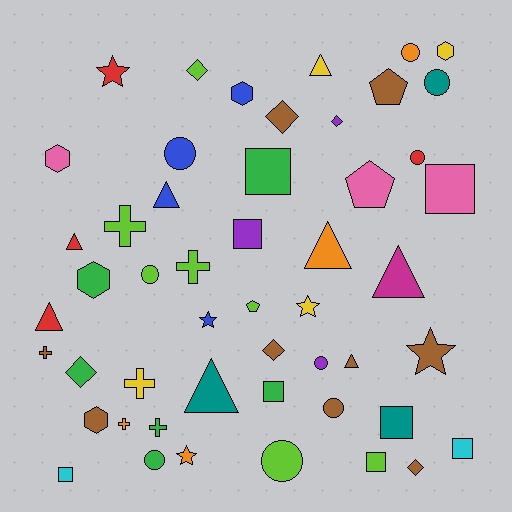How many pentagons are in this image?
There are 3 pentagons.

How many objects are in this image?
There are 50 objects.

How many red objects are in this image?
There are 4 red objects.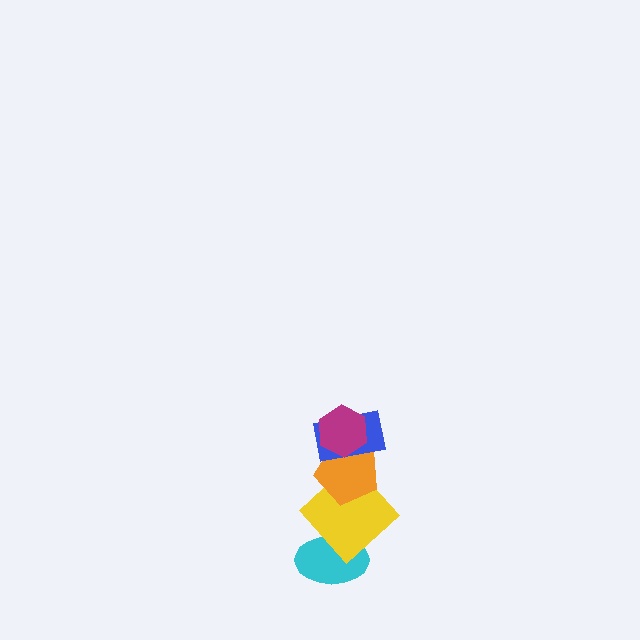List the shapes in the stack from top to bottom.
From top to bottom: the magenta hexagon, the blue rectangle, the orange pentagon, the yellow diamond, the cyan ellipse.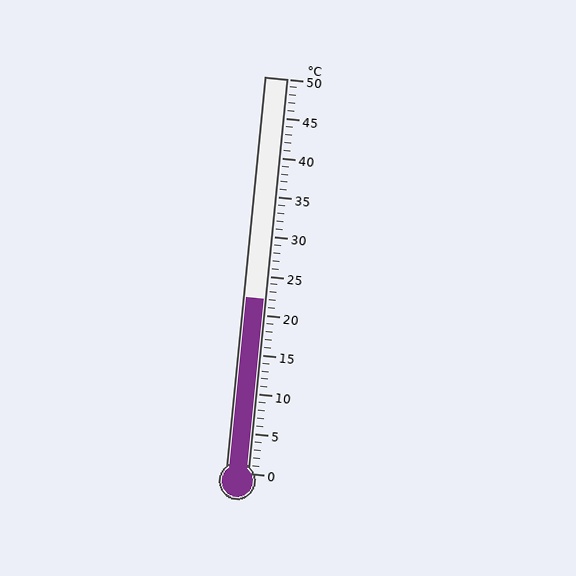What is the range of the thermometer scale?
The thermometer scale ranges from 0°C to 50°C.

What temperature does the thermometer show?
The thermometer shows approximately 22°C.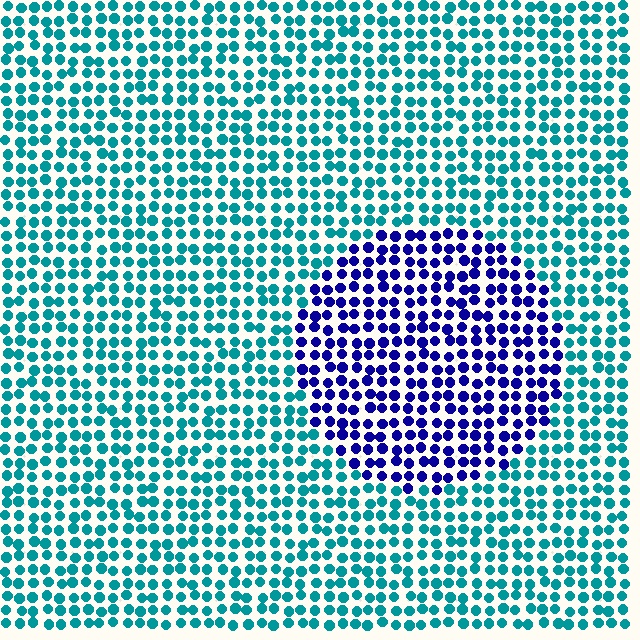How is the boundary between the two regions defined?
The boundary is defined purely by a slight shift in hue (about 62 degrees). Spacing, size, and orientation are identical on both sides.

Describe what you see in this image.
The image is filled with small teal elements in a uniform arrangement. A circle-shaped region is visible where the elements are tinted to a slightly different hue, forming a subtle color boundary.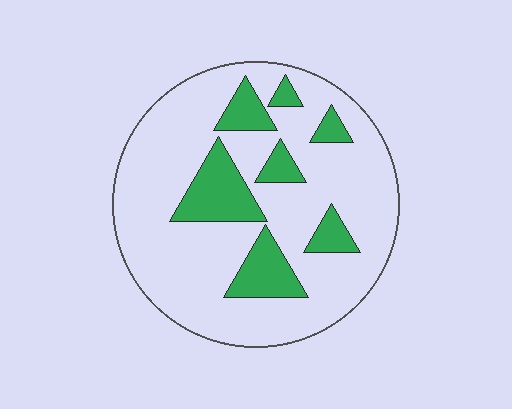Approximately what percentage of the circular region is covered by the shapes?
Approximately 20%.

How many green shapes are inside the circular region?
7.